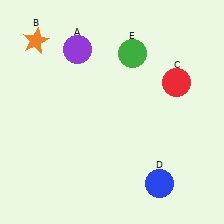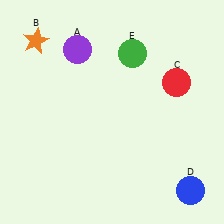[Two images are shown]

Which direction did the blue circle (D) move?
The blue circle (D) moved right.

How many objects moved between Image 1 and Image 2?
1 object moved between the two images.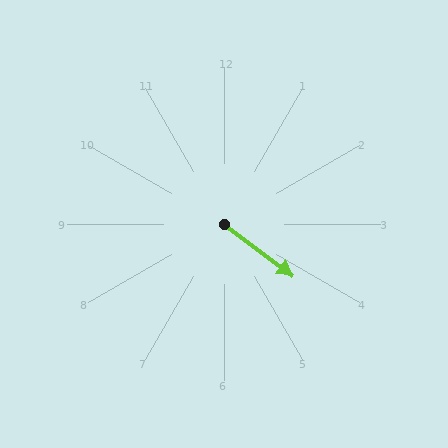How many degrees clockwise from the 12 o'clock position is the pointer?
Approximately 127 degrees.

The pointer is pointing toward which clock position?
Roughly 4 o'clock.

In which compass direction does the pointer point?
Southeast.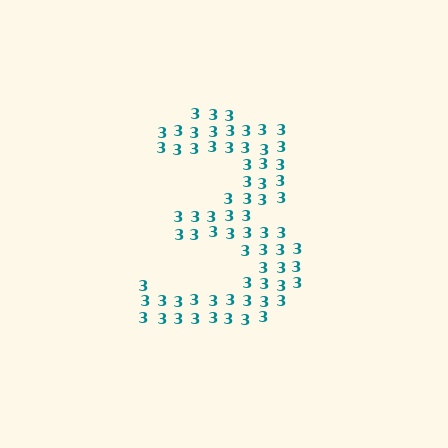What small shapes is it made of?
It is made of small digit 3's.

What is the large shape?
The large shape is the digit 3.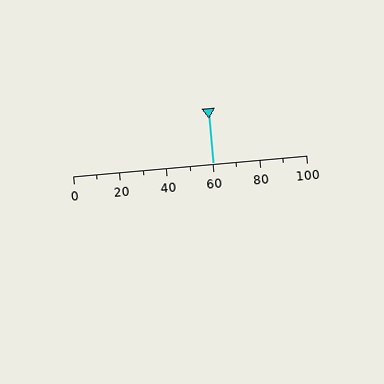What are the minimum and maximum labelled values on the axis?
The axis runs from 0 to 100.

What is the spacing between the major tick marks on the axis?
The major ticks are spaced 20 apart.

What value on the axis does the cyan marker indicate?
The marker indicates approximately 60.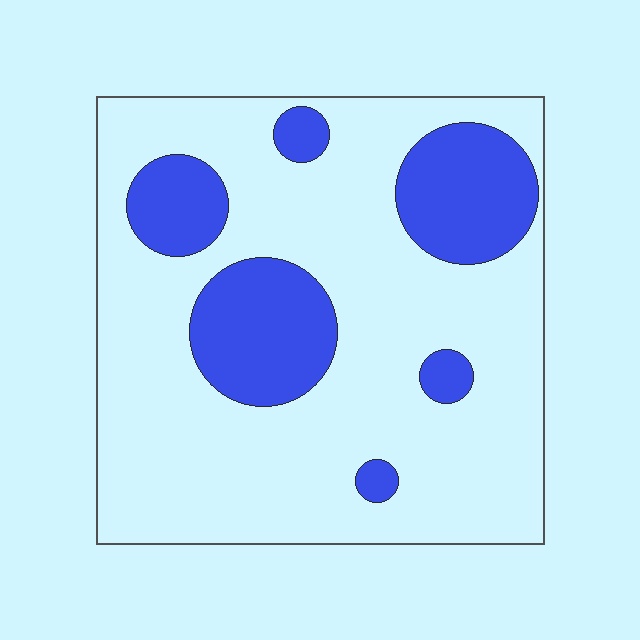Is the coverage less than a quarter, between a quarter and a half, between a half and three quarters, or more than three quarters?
Less than a quarter.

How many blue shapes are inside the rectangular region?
6.